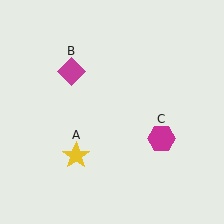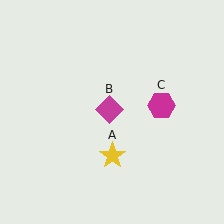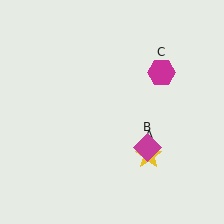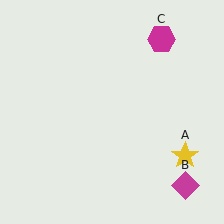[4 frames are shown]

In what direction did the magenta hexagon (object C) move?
The magenta hexagon (object C) moved up.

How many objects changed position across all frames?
3 objects changed position: yellow star (object A), magenta diamond (object B), magenta hexagon (object C).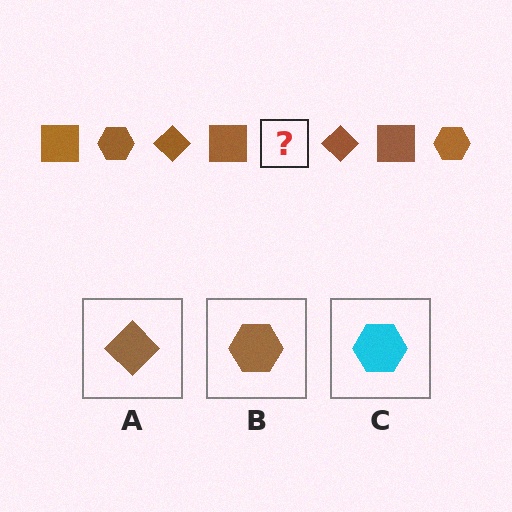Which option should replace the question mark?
Option B.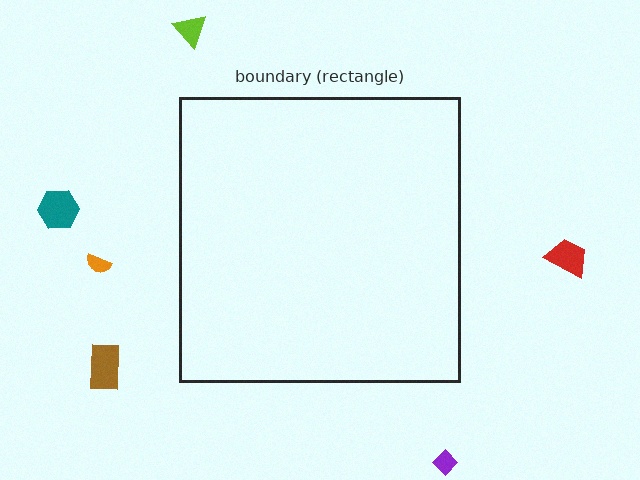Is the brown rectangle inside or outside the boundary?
Outside.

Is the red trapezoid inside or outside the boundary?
Outside.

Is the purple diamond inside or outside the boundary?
Outside.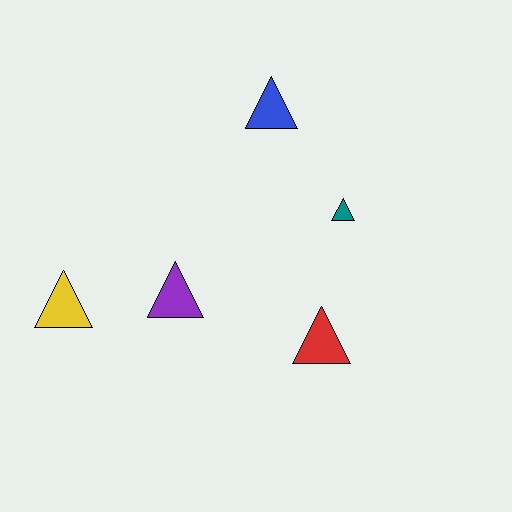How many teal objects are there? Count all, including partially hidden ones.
There is 1 teal object.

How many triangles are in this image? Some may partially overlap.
There are 5 triangles.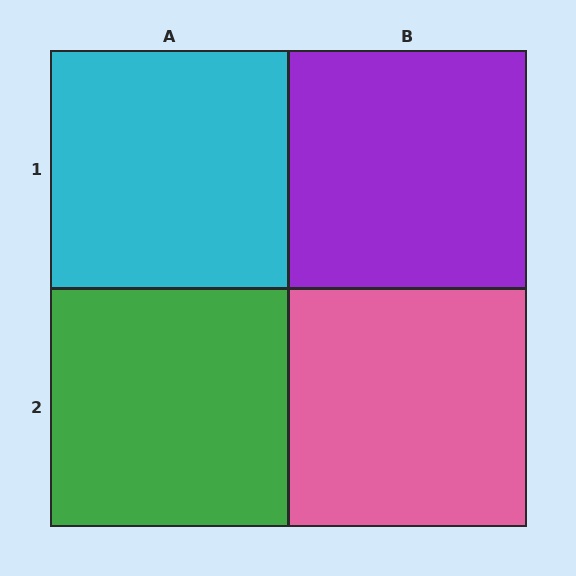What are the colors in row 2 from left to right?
Green, pink.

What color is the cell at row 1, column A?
Cyan.